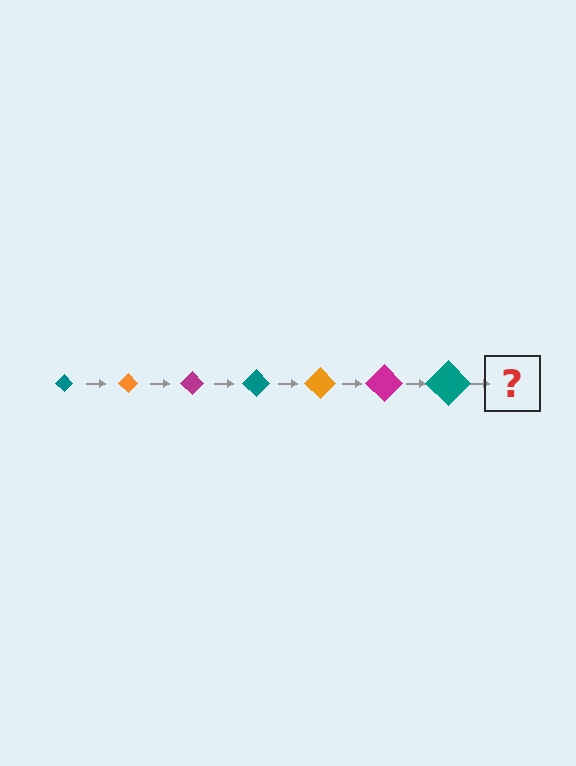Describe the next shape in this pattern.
It should be an orange diamond, larger than the previous one.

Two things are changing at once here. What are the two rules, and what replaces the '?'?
The two rules are that the diamond grows larger each step and the color cycles through teal, orange, and magenta. The '?' should be an orange diamond, larger than the previous one.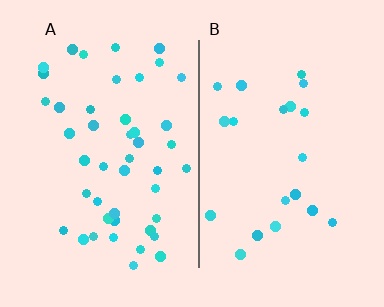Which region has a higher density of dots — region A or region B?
A (the left).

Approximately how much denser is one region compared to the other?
Approximately 2.2× — region A over region B.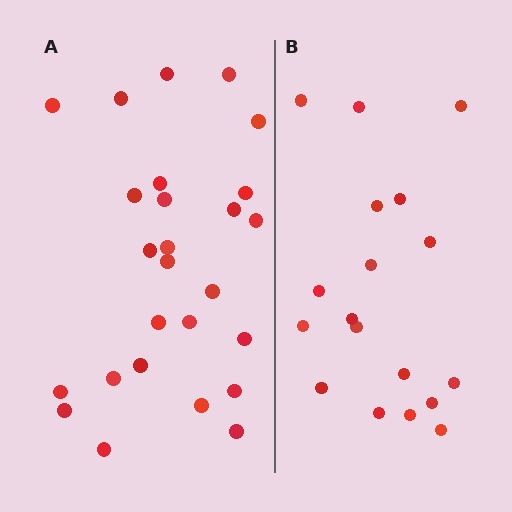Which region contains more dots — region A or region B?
Region A (the left region) has more dots.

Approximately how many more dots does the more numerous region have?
Region A has roughly 8 or so more dots than region B.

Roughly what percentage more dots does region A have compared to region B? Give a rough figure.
About 45% more.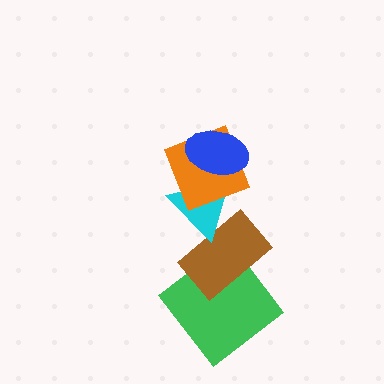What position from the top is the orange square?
The orange square is 2nd from the top.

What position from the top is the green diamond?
The green diamond is 5th from the top.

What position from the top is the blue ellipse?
The blue ellipse is 1st from the top.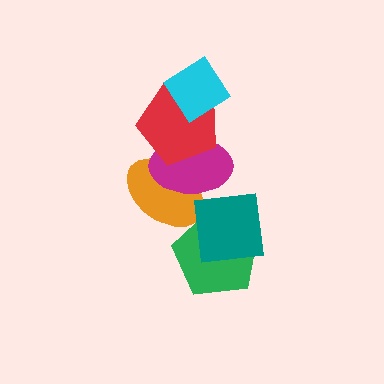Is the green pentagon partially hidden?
Yes, it is partially covered by another shape.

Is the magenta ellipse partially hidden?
Yes, it is partially covered by another shape.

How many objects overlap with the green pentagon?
1 object overlaps with the green pentagon.